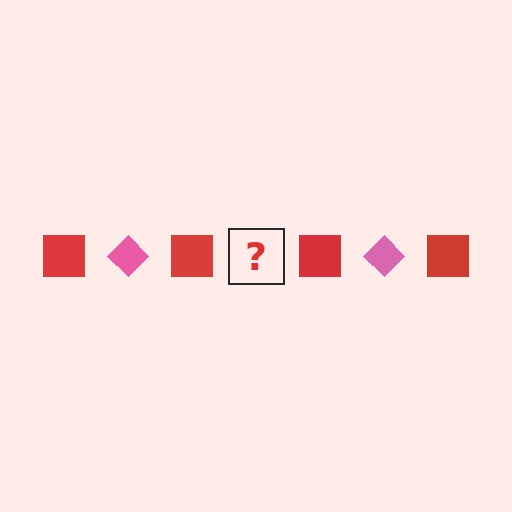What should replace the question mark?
The question mark should be replaced with a pink diamond.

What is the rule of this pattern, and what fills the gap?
The rule is that the pattern alternates between red square and pink diamond. The gap should be filled with a pink diamond.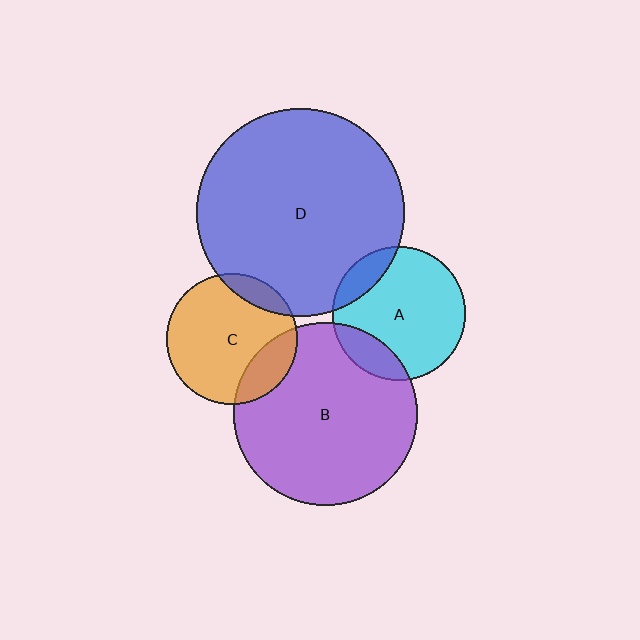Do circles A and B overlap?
Yes.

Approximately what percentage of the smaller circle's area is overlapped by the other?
Approximately 15%.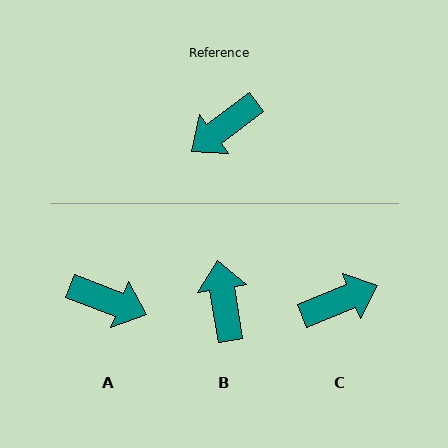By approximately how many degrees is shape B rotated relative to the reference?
Approximately 117 degrees clockwise.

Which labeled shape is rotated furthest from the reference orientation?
C, about 165 degrees away.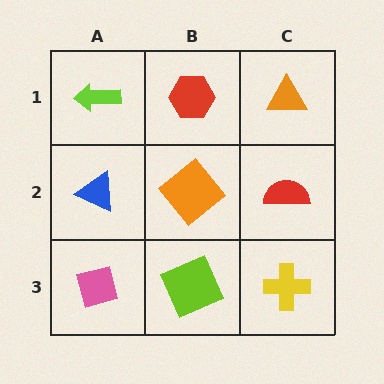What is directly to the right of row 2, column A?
An orange diamond.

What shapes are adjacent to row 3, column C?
A red semicircle (row 2, column C), a lime square (row 3, column B).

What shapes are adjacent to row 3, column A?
A blue triangle (row 2, column A), a lime square (row 3, column B).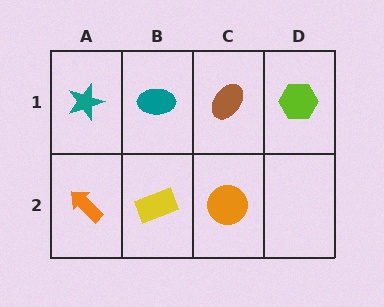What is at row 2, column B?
A yellow rectangle.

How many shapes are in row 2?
3 shapes.